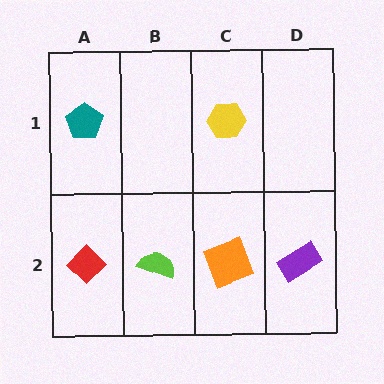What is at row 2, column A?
A red diamond.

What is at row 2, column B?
A lime semicircle.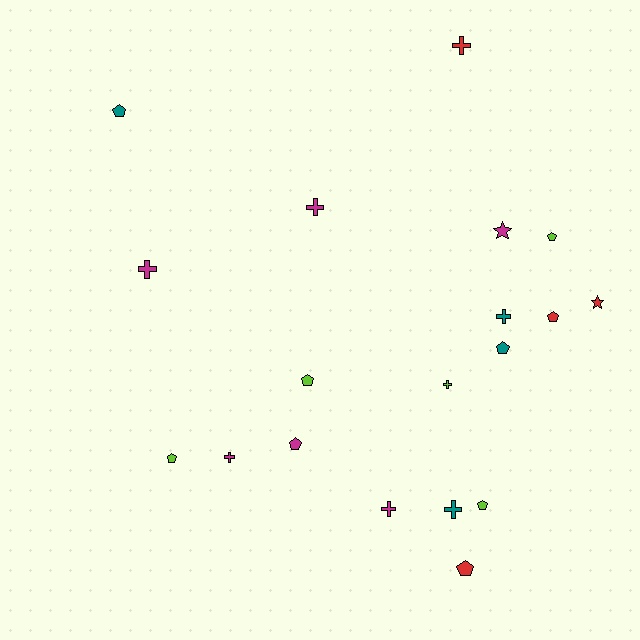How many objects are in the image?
There are 19 objects.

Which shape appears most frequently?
Pentagon, with 9 objects.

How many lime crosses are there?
There is 1 lime cross.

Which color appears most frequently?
Magenta, with 6 objects.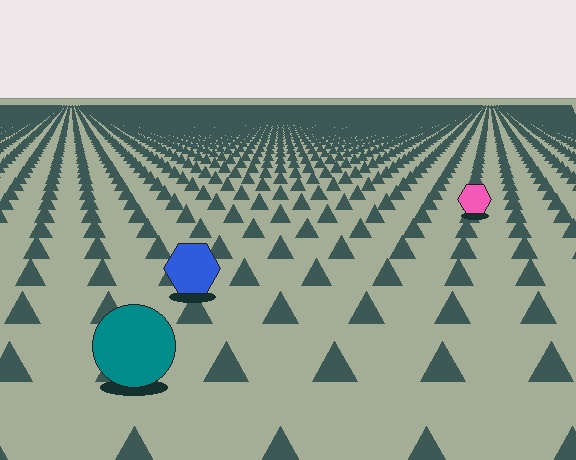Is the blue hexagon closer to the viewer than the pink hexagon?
Yes. The blue hexagon is closer — you can tell from the texture gradient: the ground texture is coarser near it.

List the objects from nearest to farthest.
From nearest to farthest: the teal circle, the blue hexagon, the pink hexagon.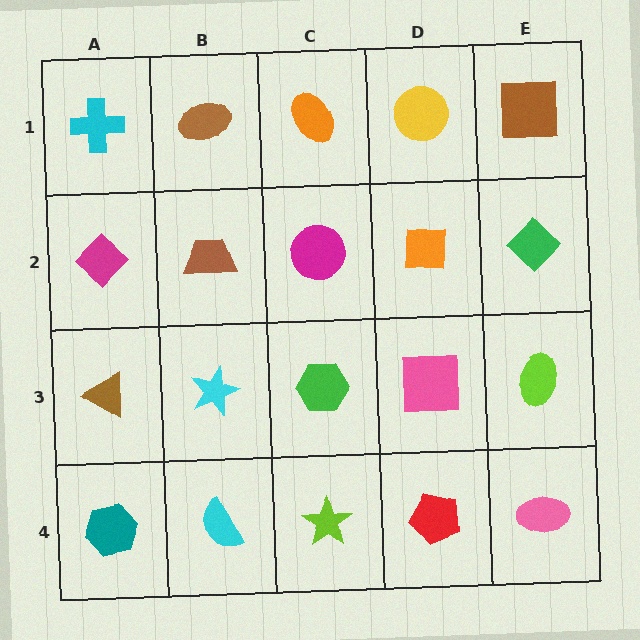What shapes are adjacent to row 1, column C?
A magenta circle (row 2, column C), a brown ellipse (row 1, column B), a yellow circle (row 1, column D).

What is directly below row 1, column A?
A magenta diamond.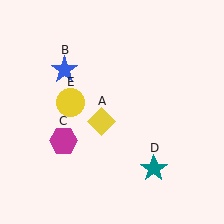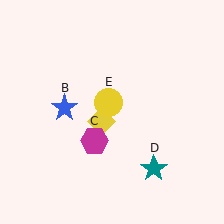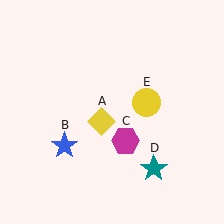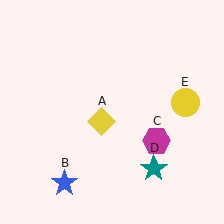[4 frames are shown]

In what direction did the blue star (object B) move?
The blue star (object B) moved down.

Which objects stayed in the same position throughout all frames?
Yellow diamond (object A) and teal star (object D) remained stationary.